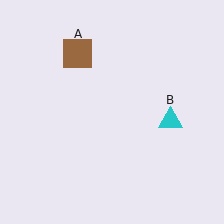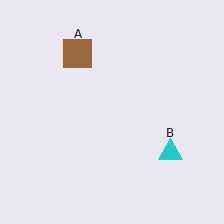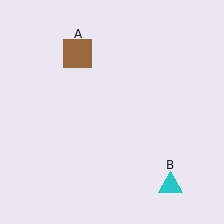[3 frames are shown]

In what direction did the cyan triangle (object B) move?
The cyan triangle (object B) moved down.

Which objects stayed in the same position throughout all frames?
Brown square (object A) remained stationary.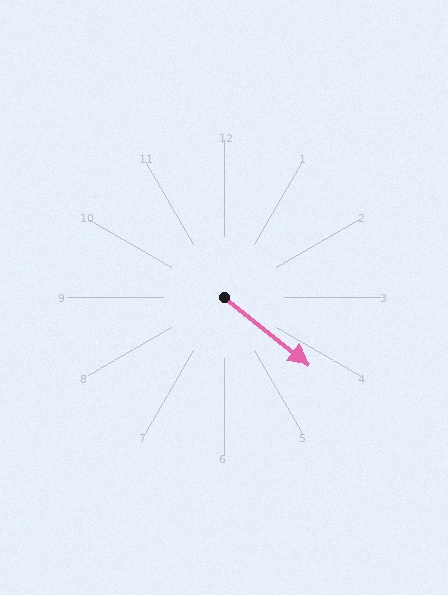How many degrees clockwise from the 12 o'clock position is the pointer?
Approximately 128 degrees.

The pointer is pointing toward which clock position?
Roughly 4 o'clock.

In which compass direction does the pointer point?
Southeast.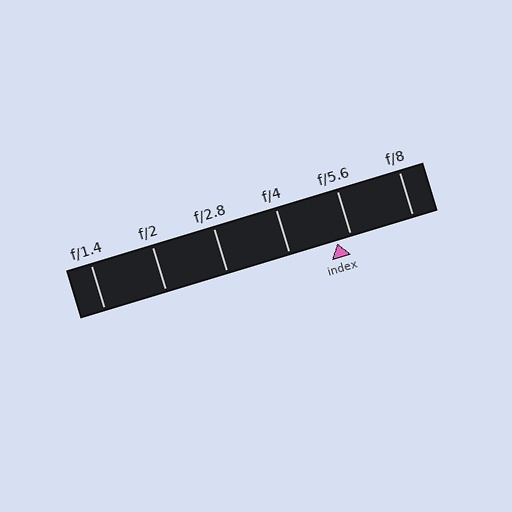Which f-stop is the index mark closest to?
The index mark is closest to f/5.6.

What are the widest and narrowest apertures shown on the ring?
The widest aperture shown is f/1.4 and the narrowest is f/8.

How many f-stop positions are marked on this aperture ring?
There are 6 f-stop positions marked.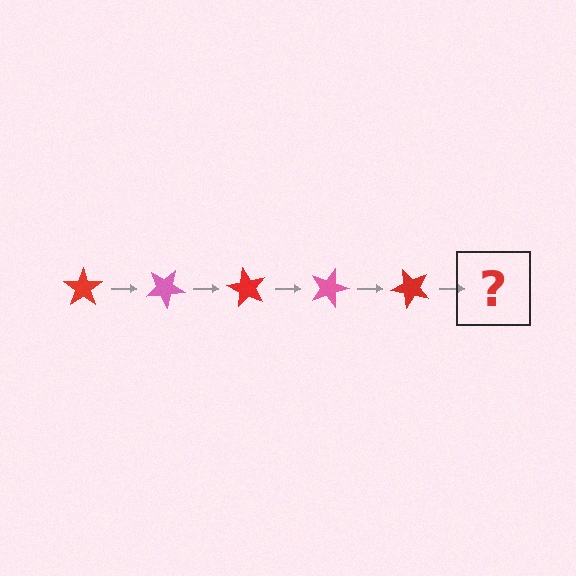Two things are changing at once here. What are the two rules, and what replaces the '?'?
The two rules are that it rotates 30 degrees each step and the color cycles through red and pink. The '?' should be a pink star, rotated 150 degrees from the start.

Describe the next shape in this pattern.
It should be a pink star, rotated 150 degrees from the start.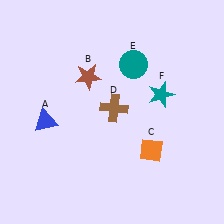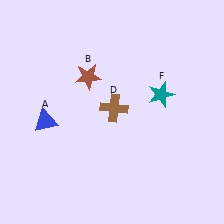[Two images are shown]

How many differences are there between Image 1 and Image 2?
There are 2 differences between the two images.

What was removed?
The orange diamond (C), the teal circle (E) were removed in Image 2.